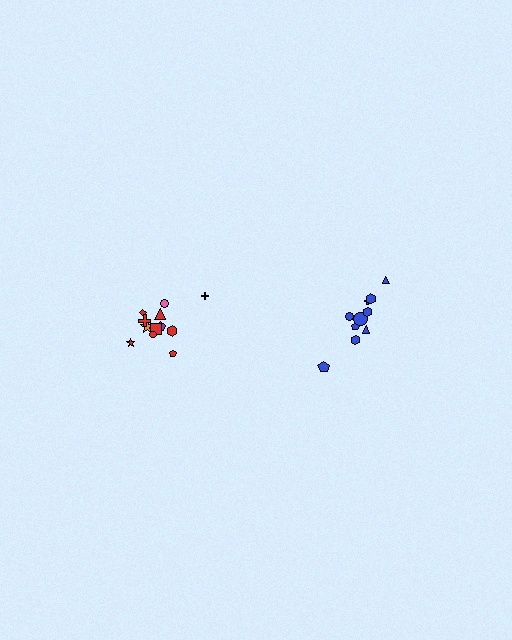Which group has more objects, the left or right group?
The left group.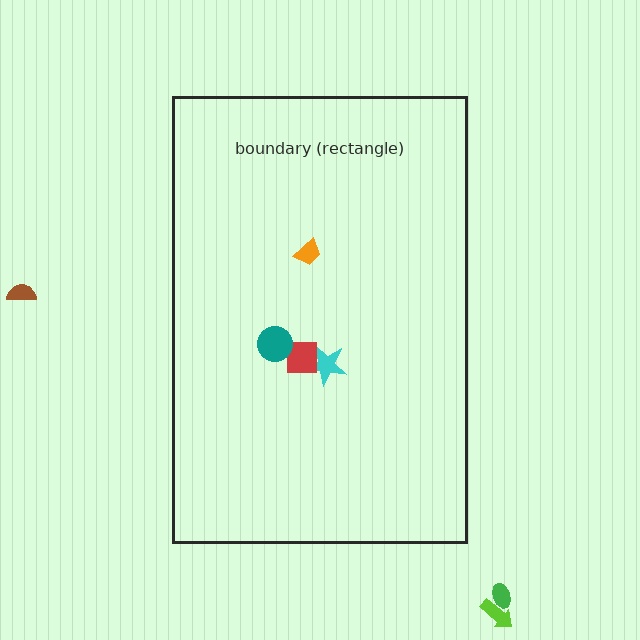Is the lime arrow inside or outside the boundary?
Outside.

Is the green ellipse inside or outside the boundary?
Outside.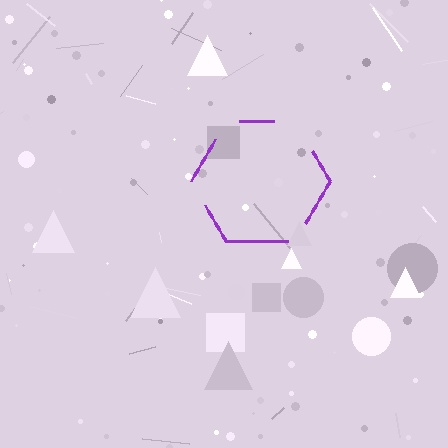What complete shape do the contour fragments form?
The contour fragments form a hexagon.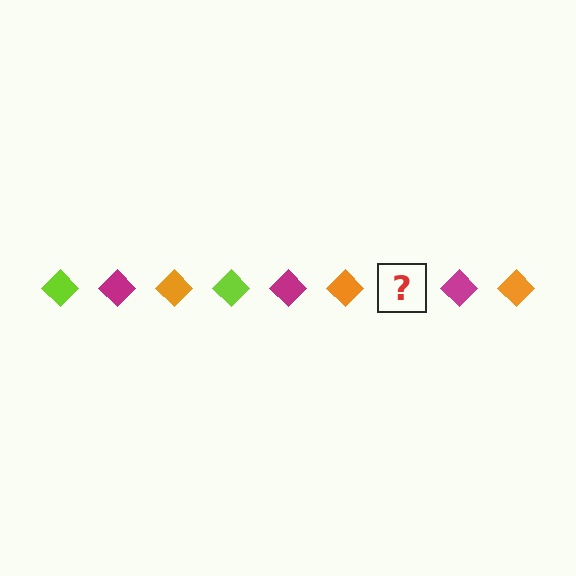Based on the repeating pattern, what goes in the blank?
The blank should be a lime diamond.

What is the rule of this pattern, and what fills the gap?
The rule is that the pattern cycles through lime, magenta, orange diamonds. The gap should be filled with a lime diamond.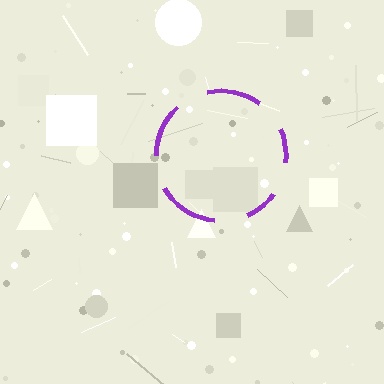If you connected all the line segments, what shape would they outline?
They would outline a circle.